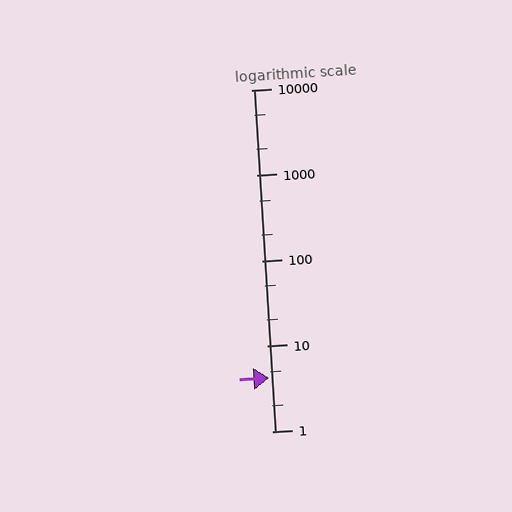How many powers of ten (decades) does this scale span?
The scale spans 4 decades, from 1 to 10000.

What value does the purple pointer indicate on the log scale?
The pointer indicates approximately 4.2.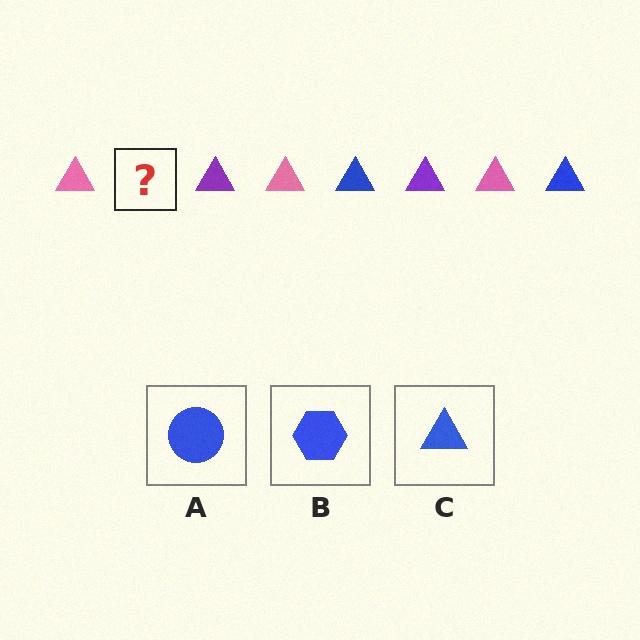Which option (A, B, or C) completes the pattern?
C.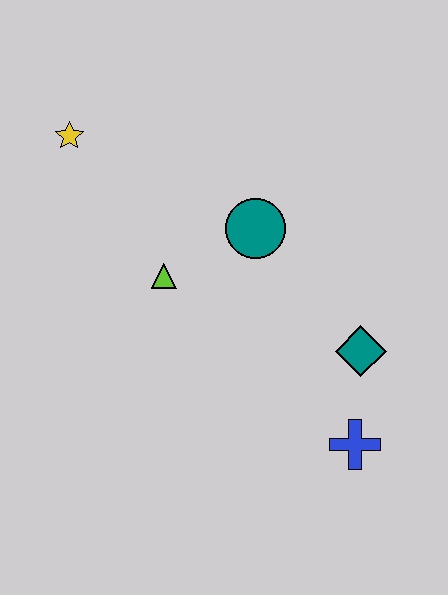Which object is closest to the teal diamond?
The blue cross is closest to the teal diamond.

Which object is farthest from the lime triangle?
The blue cross is farthest from the lime triangle.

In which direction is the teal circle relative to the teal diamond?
The teal circle is above the teal diamond.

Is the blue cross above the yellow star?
No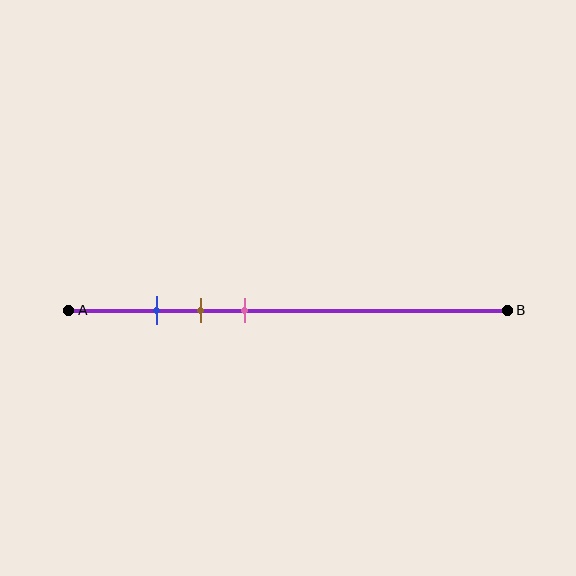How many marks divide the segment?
There are 3 marks dividing the segment.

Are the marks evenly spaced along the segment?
Yes, the marks are approximately evenly spaced.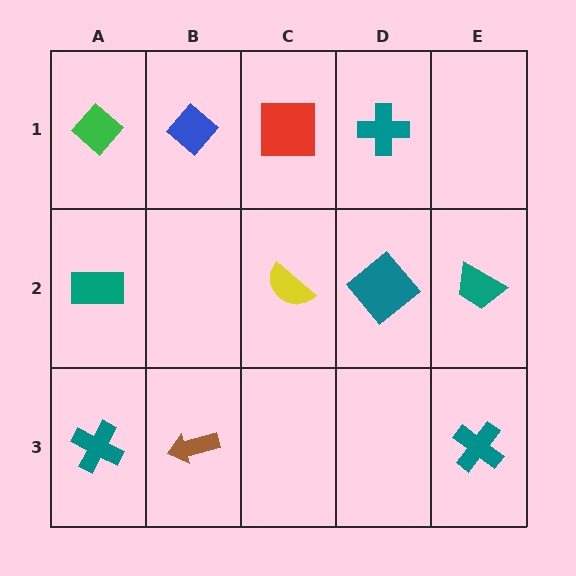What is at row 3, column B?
A brown arrow.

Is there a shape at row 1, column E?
No, that cell is empty.